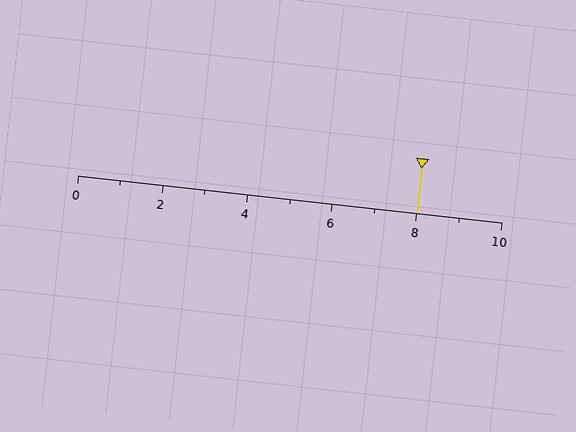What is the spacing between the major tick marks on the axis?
The major ticks are spaced 2 apart.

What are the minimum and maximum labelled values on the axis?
The axis runs from 0 to 10.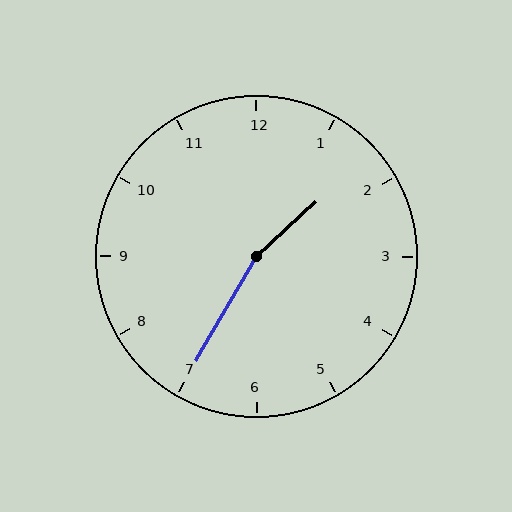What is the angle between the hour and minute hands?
Approximately 162 degrees.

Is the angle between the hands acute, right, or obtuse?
It is obtuse.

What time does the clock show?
1:35.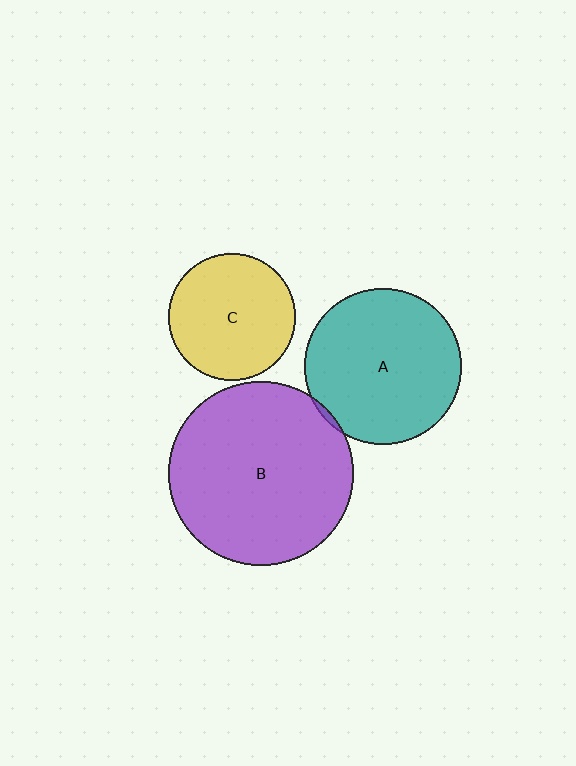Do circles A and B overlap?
Yes.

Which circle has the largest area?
Circle B (purple).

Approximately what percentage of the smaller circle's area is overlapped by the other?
Approximately 5%.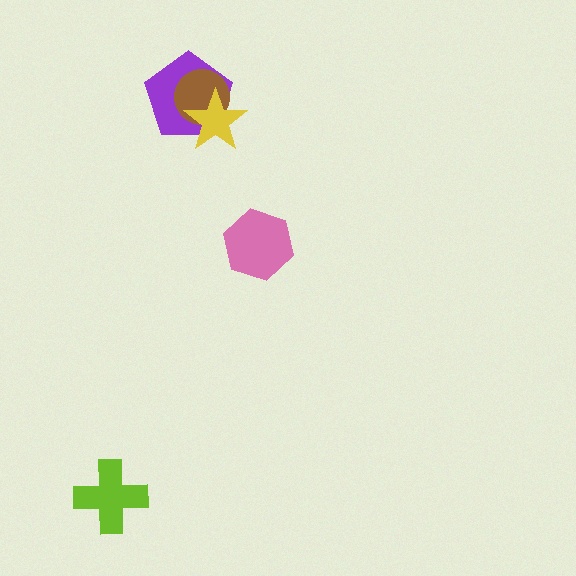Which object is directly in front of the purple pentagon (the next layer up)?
The brown circle is directly in front of the purple pentagon.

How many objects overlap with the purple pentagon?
2 objects overlap with the purple pentagon.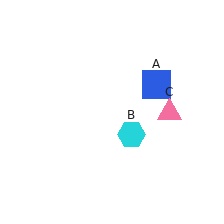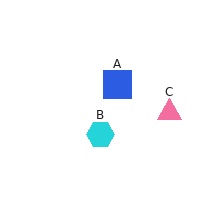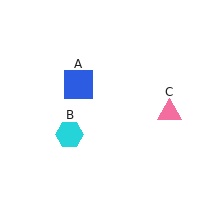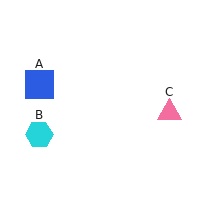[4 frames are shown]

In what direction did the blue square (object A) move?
The blue square (object A) moved left.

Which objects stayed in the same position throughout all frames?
Pink triangle (object C) remained stationary.